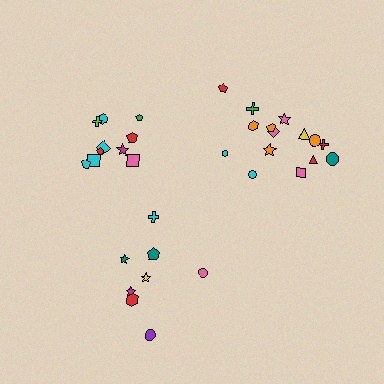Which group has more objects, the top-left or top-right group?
The top-right group.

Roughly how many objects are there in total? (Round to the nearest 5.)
Roughly 35 objects in total.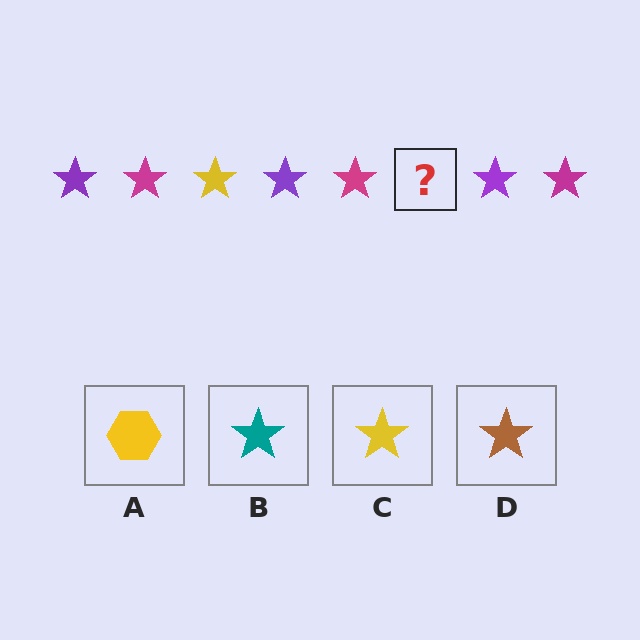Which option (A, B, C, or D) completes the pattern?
C.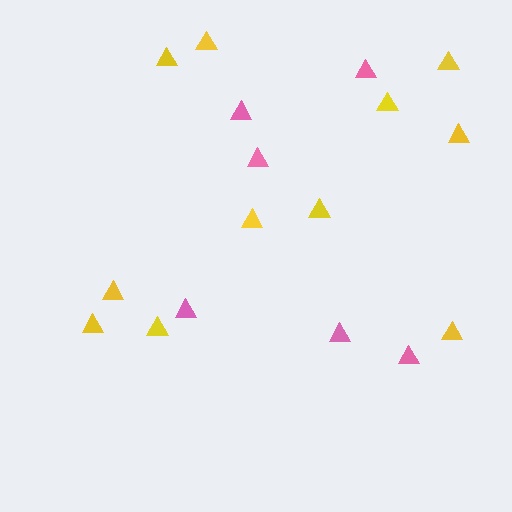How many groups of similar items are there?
There are 2 groups: one group of yellow triangles (11) and one group of pink triangles (6).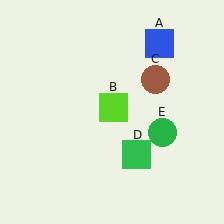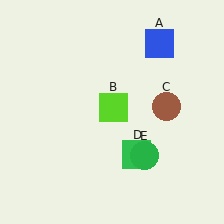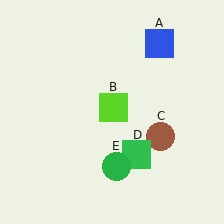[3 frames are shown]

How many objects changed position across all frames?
2 objects changed position: brown circle (object C), green circle (object E).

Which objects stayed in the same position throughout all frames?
Blue square (object A) and lime square (object B) and green square (object D) remained stationary.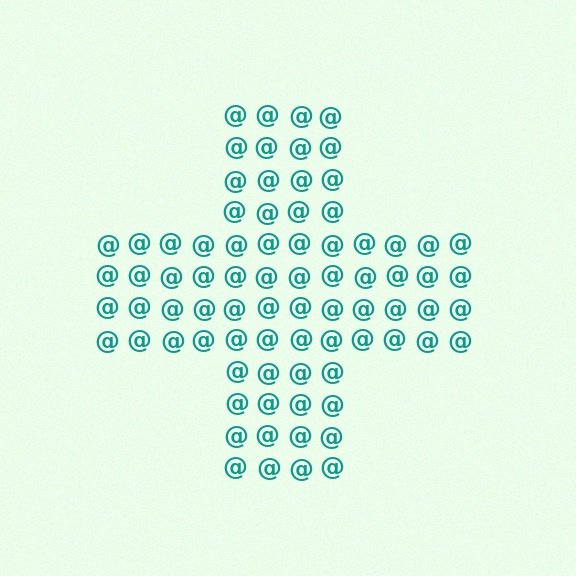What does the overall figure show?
The overall figure shows a cross.